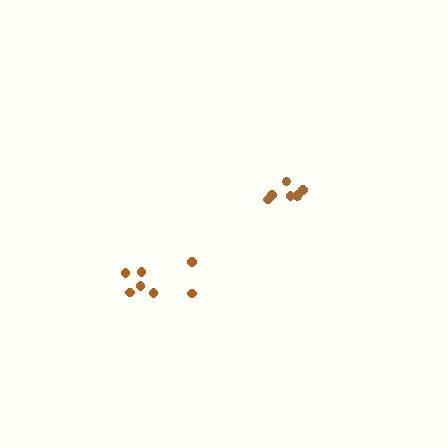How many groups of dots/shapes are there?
There are 2 groups.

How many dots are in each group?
Group 1: 7 dots, Group 2: 7 dots (14 total).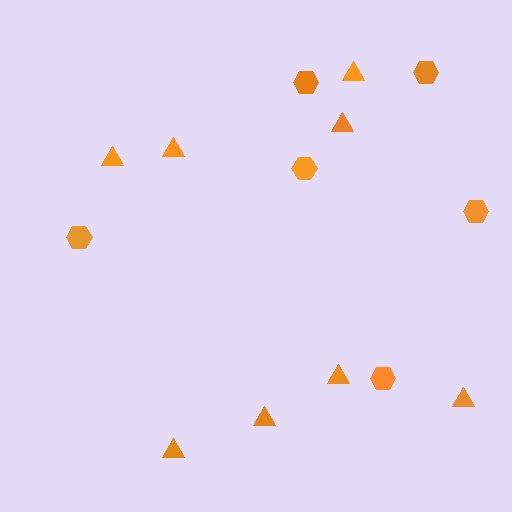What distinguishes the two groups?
There are 2 groups: one group of hexagons (6) and one group of triangles (8).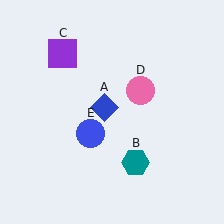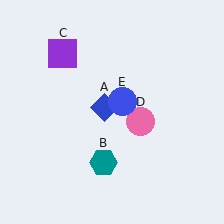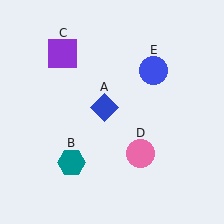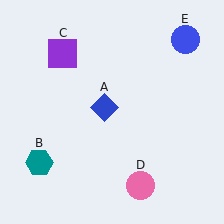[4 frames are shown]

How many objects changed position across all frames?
3 objects changed position: teal hexagon (object B), pink circle (object D), blue circle (object E).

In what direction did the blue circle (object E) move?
The blue circle (object E) moved up and to the right.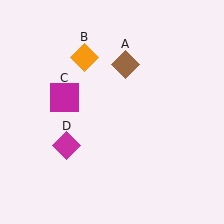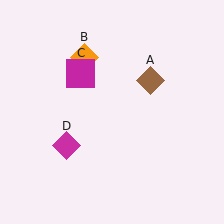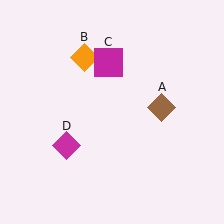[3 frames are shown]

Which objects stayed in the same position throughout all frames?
Orange diamond (object B) and magenta diamond (object D) remained stationary.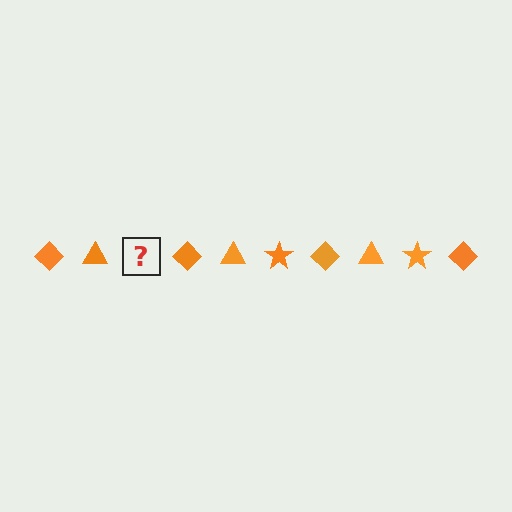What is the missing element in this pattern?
The missing element is an orange star.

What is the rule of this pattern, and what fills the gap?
The rule is that the pattern cycles through diamond, triangle, star shapes in orange. The gap should be filled with an orange star.